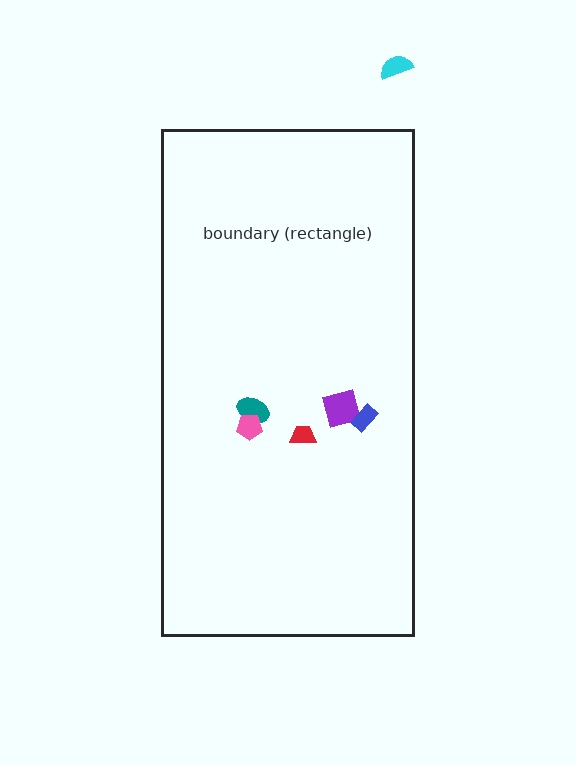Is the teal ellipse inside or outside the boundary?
Inside.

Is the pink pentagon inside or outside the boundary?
Inside.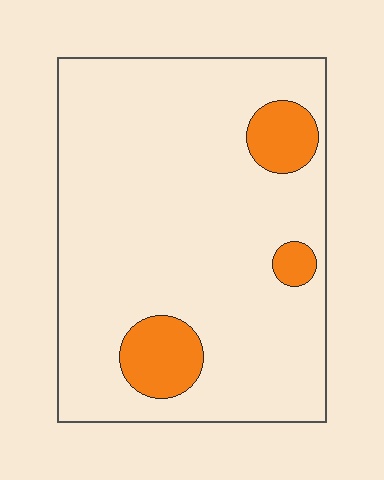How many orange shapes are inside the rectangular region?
3.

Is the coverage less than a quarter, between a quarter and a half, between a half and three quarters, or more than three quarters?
Less than a quarter.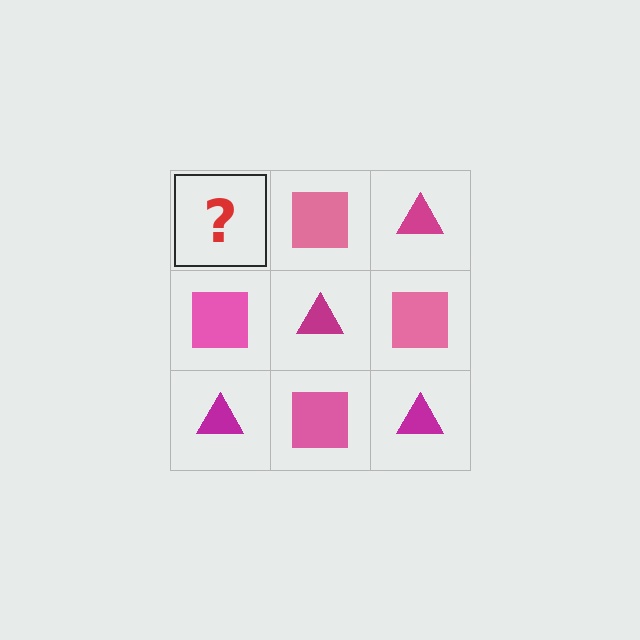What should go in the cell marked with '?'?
The missing cell should contain a magenta triangle.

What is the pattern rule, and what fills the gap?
The rule is that it alternates magenta triangle and pink square in a checkerboard pattern. The gap should be filled with a magenta triangle.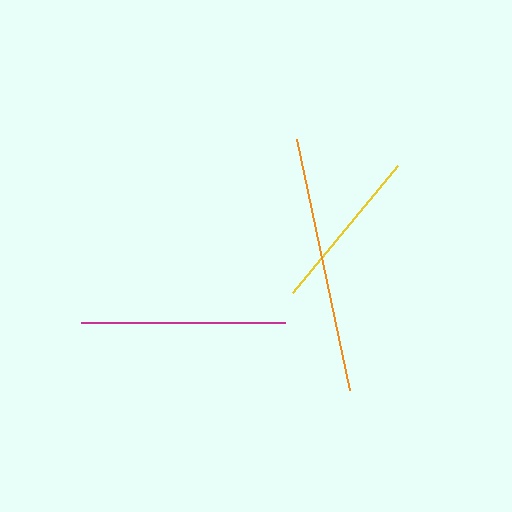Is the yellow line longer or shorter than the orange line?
The orange line is longer than the yellow line.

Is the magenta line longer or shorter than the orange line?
The orange line is longer than the magenta line.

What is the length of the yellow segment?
The yellow segment is approximately 165 pixels long.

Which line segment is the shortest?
The yellow line is the shortest at approximately 165 pixels.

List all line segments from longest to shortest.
From longest to shortest: orange, magenta, yellow.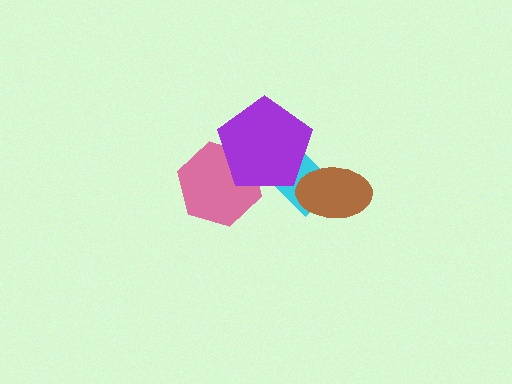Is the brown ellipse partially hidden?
No, no other shape covers it.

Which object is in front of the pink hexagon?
The purple pentagon is in front of the pink hexagon.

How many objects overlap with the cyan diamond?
2 objects overlap with the cyan diamond.